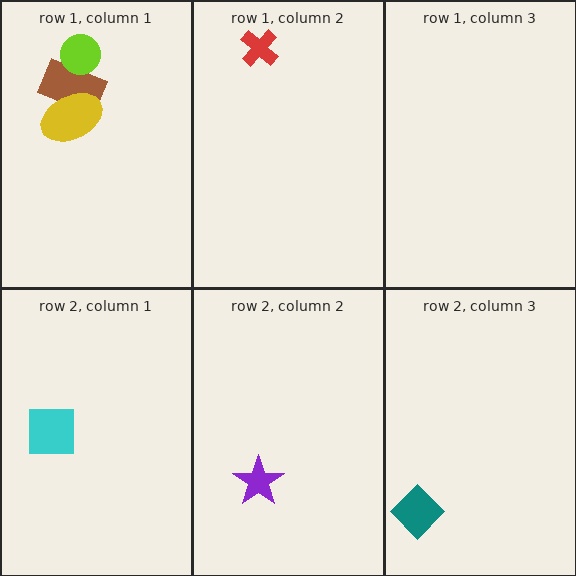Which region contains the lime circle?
The row 1, column 1 region.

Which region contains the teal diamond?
The row 2, column 3 region.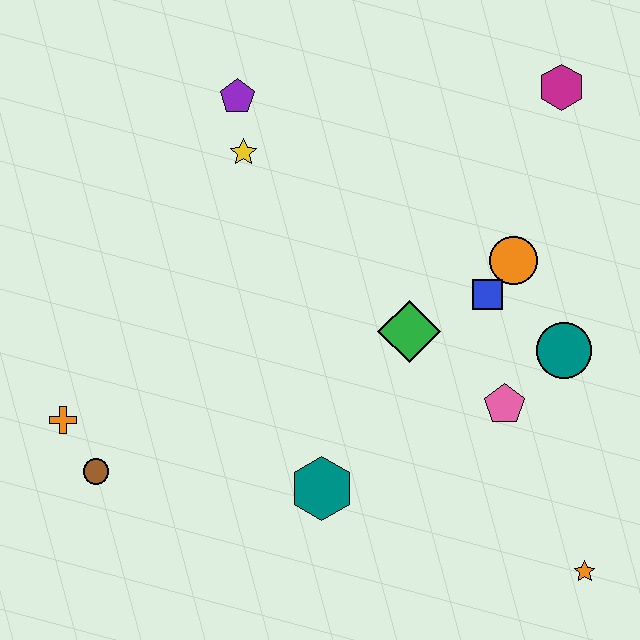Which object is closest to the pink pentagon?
The teal circle is closest to the pink pentagon.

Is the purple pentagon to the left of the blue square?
Yes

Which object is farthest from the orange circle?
The orange cross is farthest from the orange circle.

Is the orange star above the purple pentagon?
No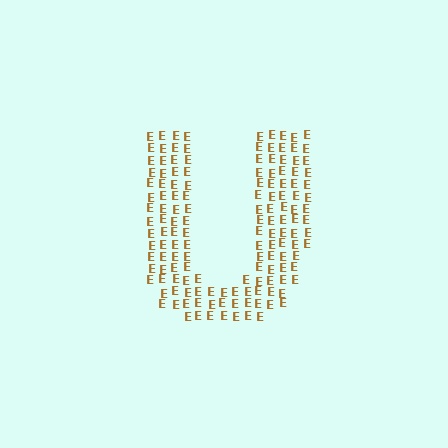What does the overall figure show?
The overall figure shows the letter U.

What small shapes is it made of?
It is made of small letter E's.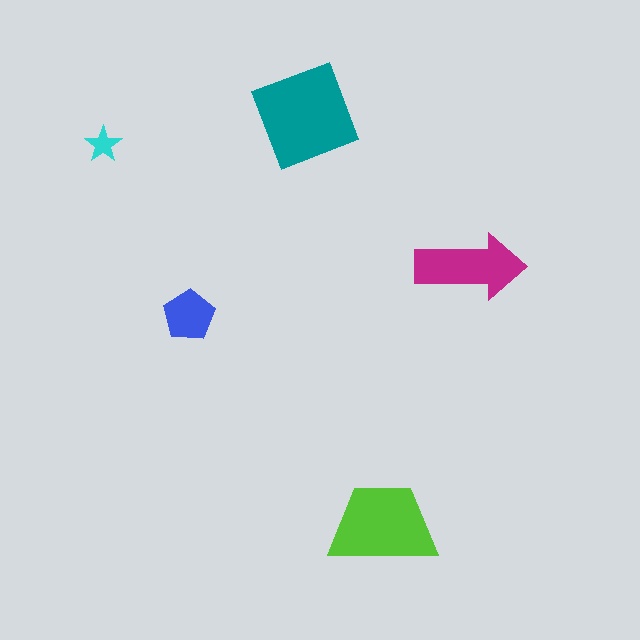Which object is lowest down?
The lime trapezoid is bottommost.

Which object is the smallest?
The cyan star.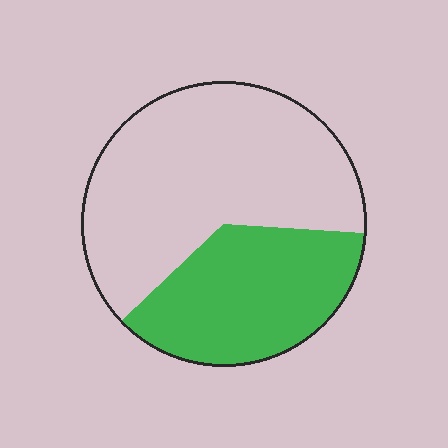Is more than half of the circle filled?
No.